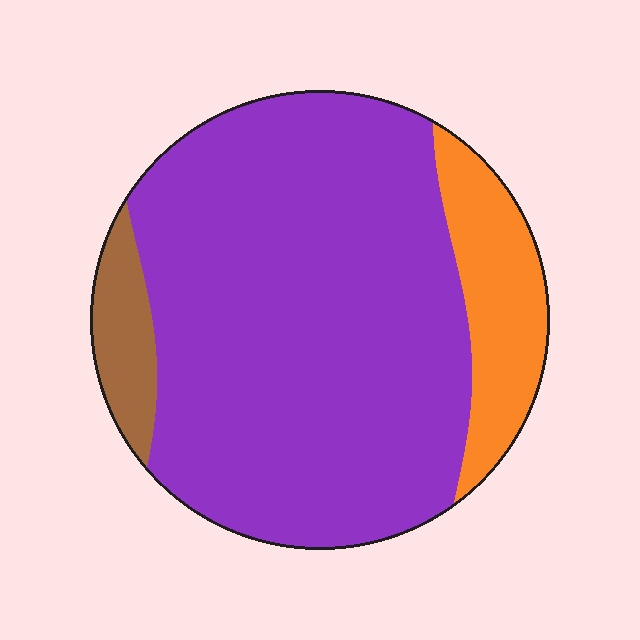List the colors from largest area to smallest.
From largest to smallest: purple, orange, brown.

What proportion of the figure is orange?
Orange takes up about one eighth (1/8) of the figure.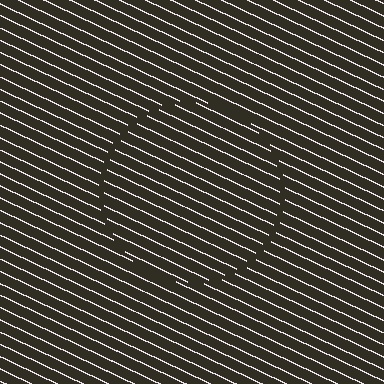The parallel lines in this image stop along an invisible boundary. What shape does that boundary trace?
An illusory circle. The interior of the shape contains the same grating, shifted by half a period — the contour is defined by the phase discontinuity where line-ends from the inner and outer gratings abut.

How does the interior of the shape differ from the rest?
The interior of the shape contains the same grating, shifted by half a period — the contour is defined by the phase discontinuity where line-ends from the inner and outer gratings abut.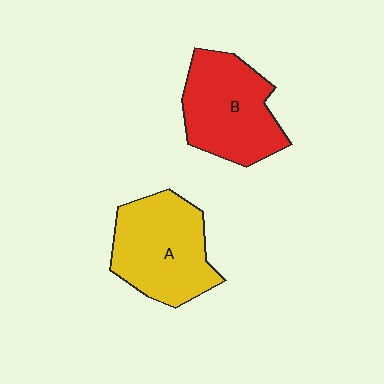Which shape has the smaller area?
Shape B (red).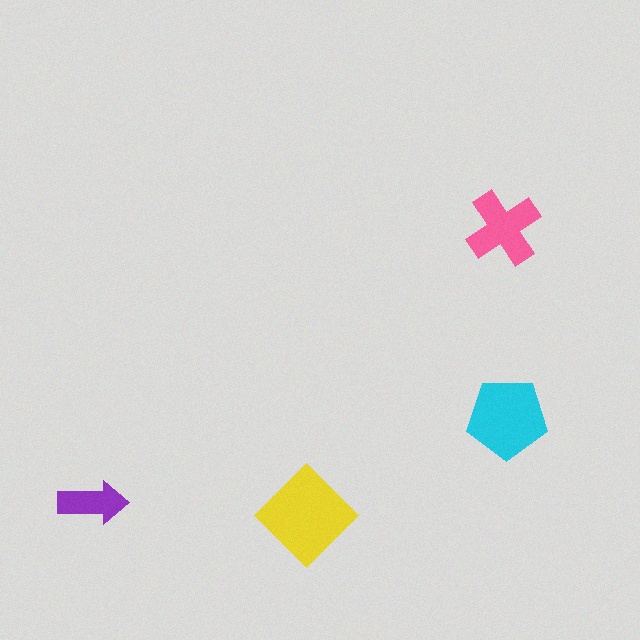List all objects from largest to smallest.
The yellow diamond, the cyan pentagon, the pink cross, the purple arrow.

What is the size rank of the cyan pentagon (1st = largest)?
2nd.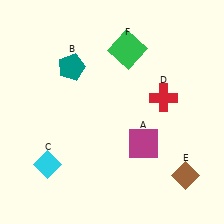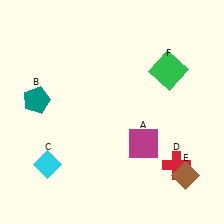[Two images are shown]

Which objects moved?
The objects that moved are: the teal pentagon (B), the red cross (D), the green square (F).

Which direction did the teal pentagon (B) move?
The teal pentagon (B) moved left.